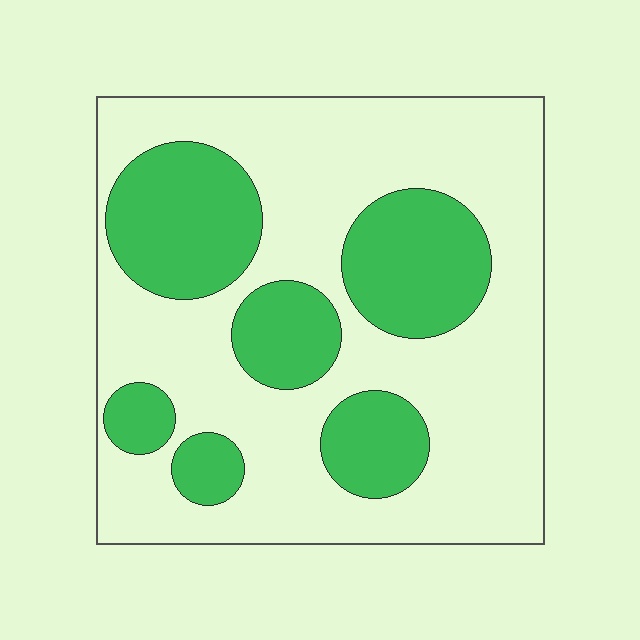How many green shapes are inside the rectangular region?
6.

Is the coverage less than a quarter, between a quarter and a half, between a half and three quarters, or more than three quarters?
Between a quarter and a half.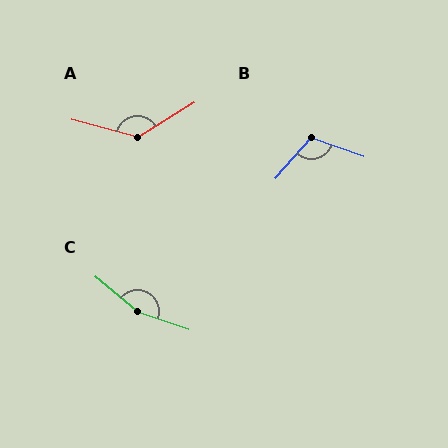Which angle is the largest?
C, at approximately 159 degrees.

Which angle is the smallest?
B, at approximately 111 degrees.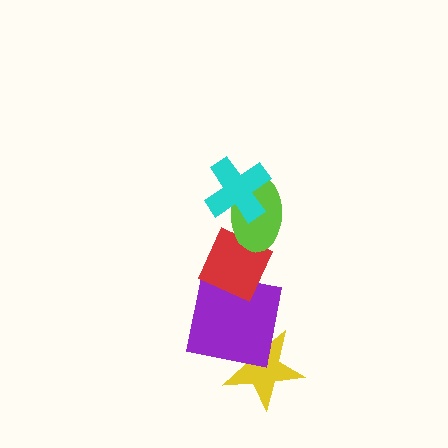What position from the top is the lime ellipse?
The lime ellipse is 2nd from the top.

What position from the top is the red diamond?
The red diamond is 3rd from the top.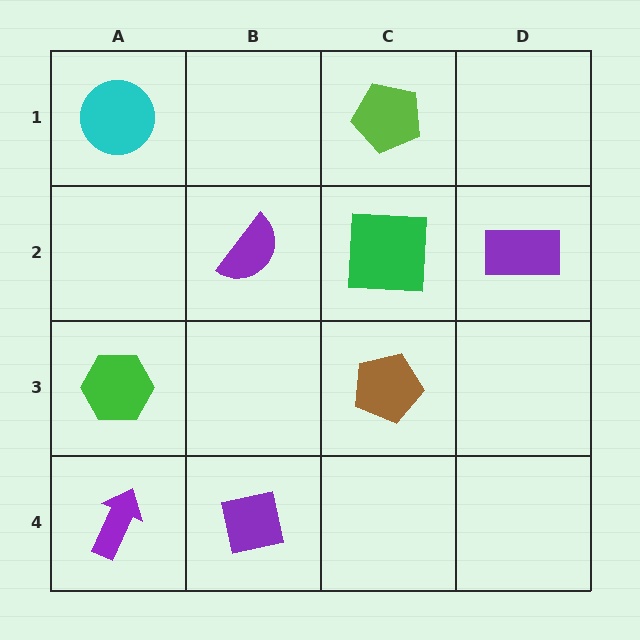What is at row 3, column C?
A brown pentagon.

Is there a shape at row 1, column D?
No, that cell is empty.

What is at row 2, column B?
A purple semicircle.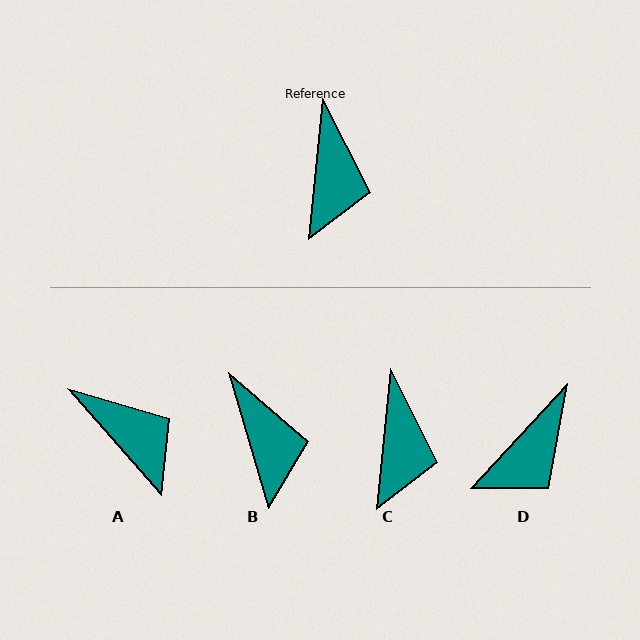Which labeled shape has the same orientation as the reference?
C.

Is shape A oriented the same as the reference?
No, it is off by about 47 degrees.